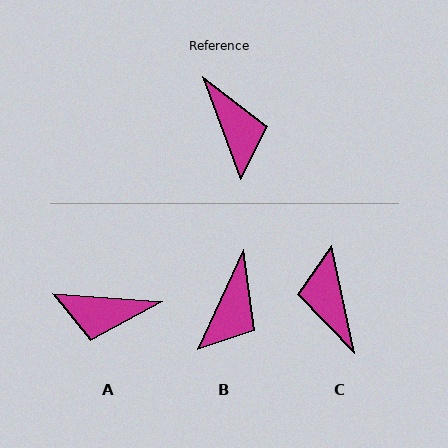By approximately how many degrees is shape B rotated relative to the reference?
Approximately 45 degrees clockwise.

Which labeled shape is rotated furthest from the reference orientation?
C, about 172 degrees away.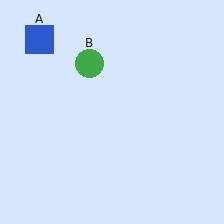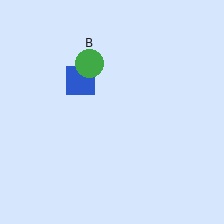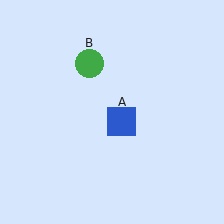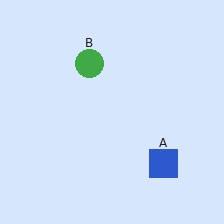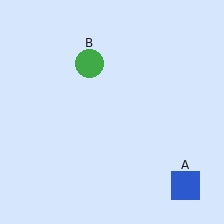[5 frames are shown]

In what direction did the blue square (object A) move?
The blue square (object A) moved down and to the right.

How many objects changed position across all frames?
1 object changed position: blue square (object A).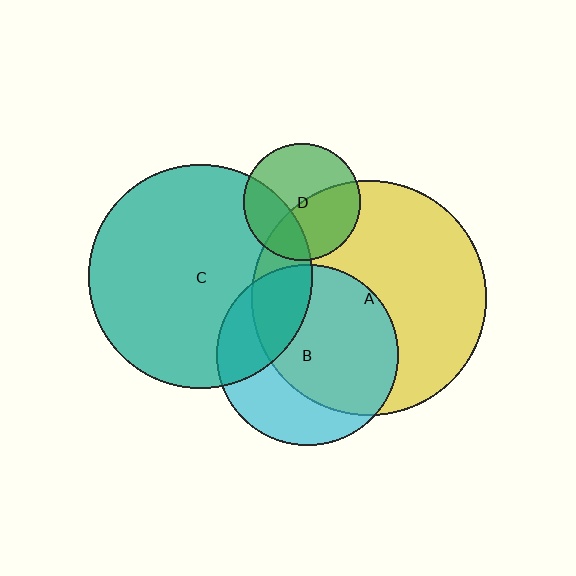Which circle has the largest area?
Circle A (yellow).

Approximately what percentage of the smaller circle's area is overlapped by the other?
Approximately 30%.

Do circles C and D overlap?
Yes.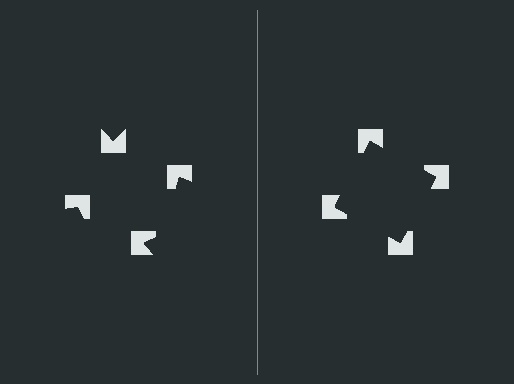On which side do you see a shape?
An illusory square appears on the right side. On the left side the wedge cuts are rotated, so no coherent shape forms.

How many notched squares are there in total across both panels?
8 — 4 on each side.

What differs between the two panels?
The notched squares are positioned identically on both sides; only the wedge orientations differ. On the right they align to a square; on the left they are misaligned.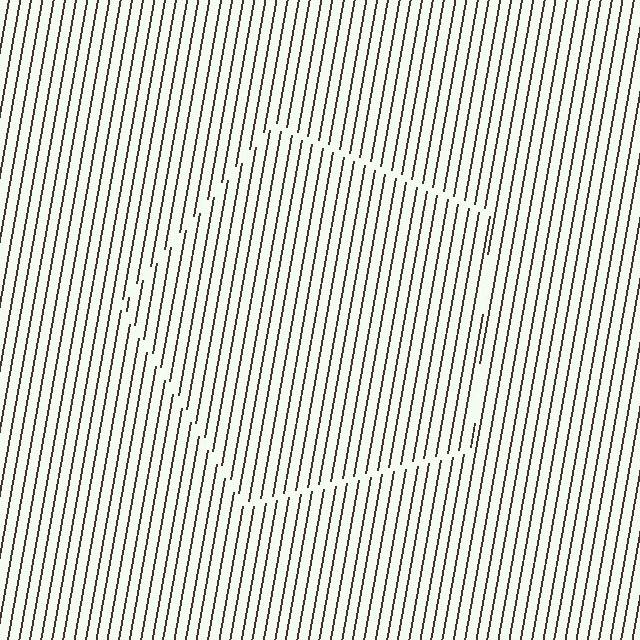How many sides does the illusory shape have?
5 sides — the line-ends trace a pentagon.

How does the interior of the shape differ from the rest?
The interior of the shape contains the same grating, shifted by half a period — the contour is defined by the phase discontinuity where line-ends from the inner and outer gratings abut.